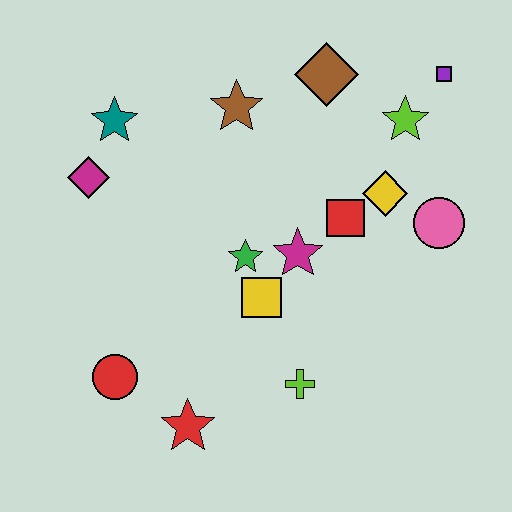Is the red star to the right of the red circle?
Yes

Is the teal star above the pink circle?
Yes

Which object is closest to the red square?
The yellow diamond is closest to the red square.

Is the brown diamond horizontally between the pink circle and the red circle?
Yes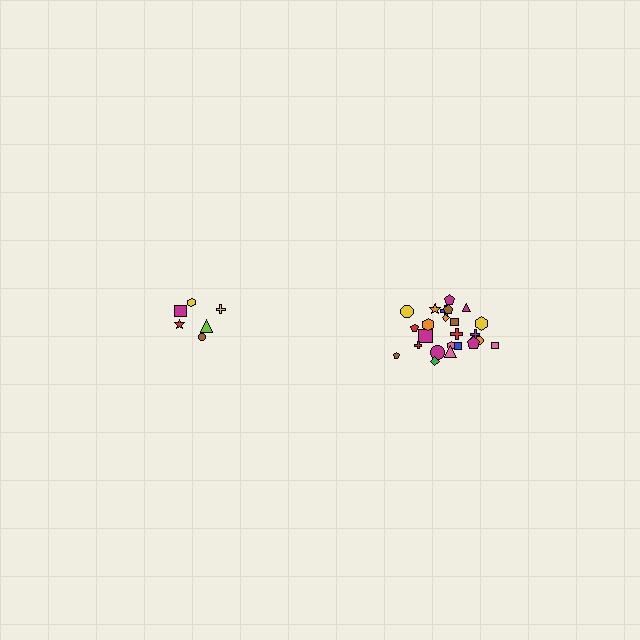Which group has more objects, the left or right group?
The right group.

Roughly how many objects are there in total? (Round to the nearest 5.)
Roughly 30 objects in total.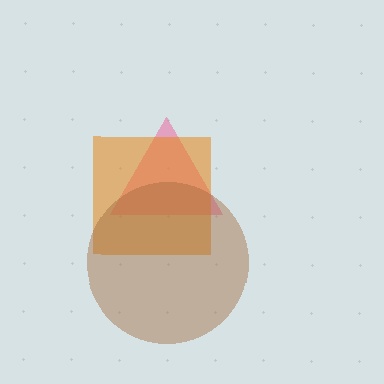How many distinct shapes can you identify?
There are 3 distinct shapes: a pink triangle, an orange square, a brown circle.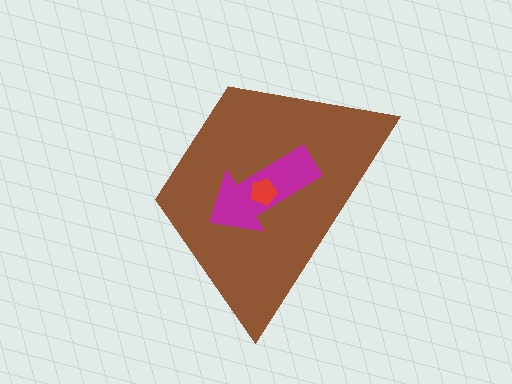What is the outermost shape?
The brown trapezoid.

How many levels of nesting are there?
3.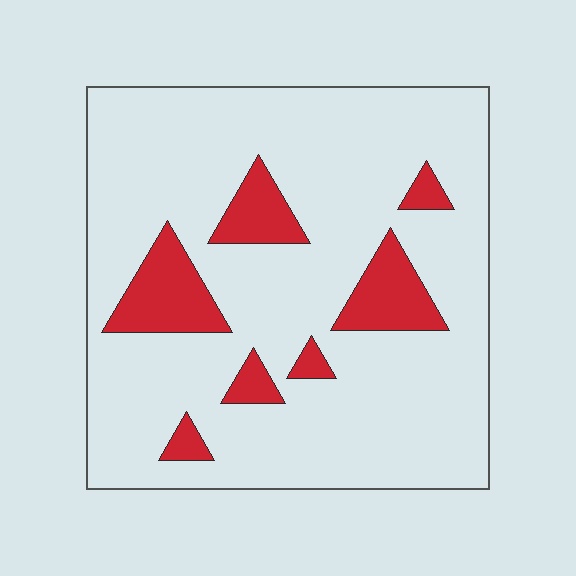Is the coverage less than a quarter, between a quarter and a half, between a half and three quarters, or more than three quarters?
Less than a quarter.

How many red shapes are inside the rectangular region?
7.